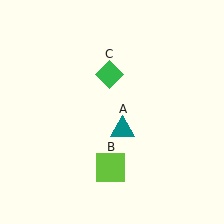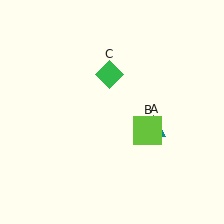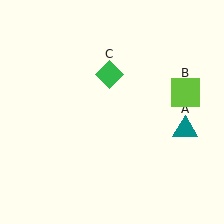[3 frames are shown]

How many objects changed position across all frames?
2 objects changed position: teal triangle (object A), lime square (object B).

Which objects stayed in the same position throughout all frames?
Green diamond (object C) remained stationary.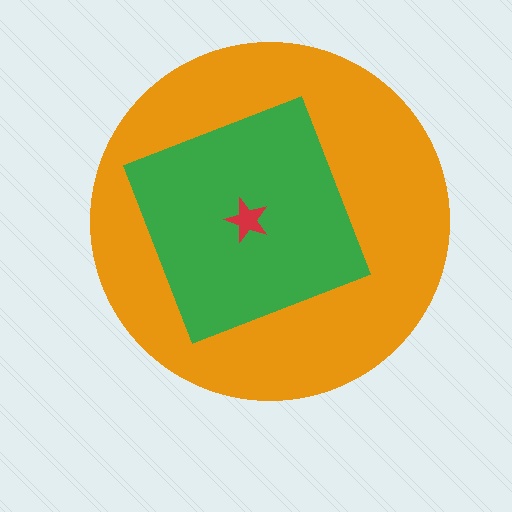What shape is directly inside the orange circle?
The green square.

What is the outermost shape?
The orange circle.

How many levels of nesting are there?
3.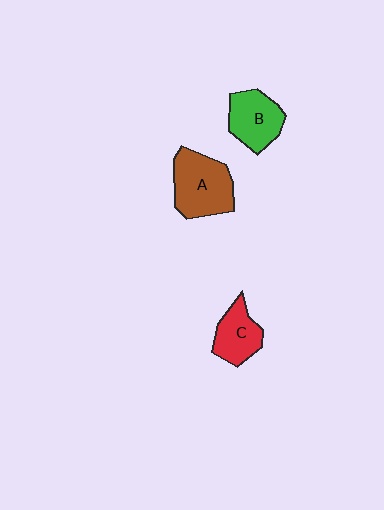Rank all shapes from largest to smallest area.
From largest to smallest: A (brown), B (green), C (red).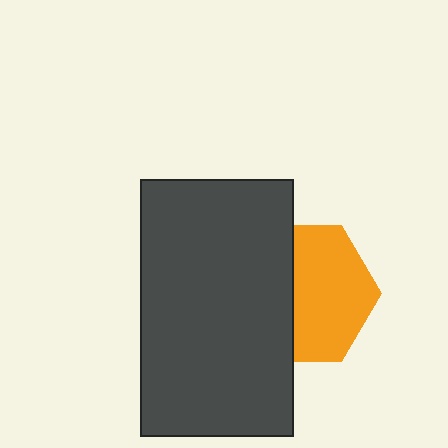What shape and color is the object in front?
The object in front is a dark gray rectangle.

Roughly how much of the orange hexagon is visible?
About half of it is visible (roughly 58%).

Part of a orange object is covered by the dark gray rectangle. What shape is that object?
It is a hexagon.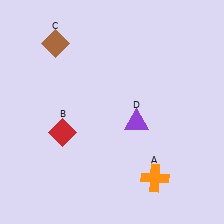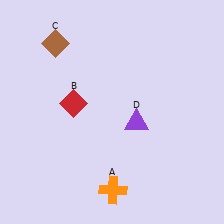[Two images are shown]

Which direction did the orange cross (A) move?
The orange cross (A) moved left.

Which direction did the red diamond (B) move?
The red diamond (B) moved up.